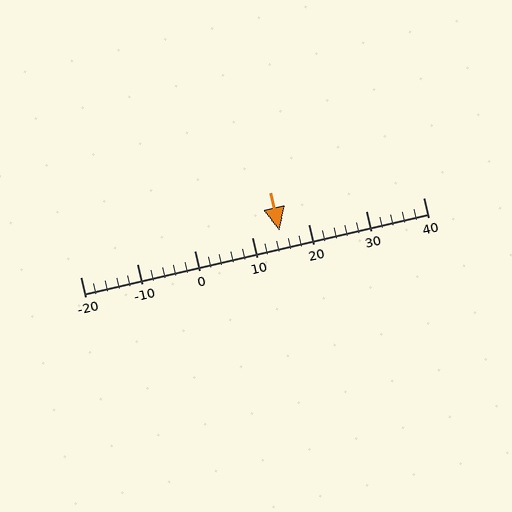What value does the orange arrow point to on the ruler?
The orange arrow points to approximately 15.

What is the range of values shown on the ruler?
The ruler shows values from -20 to 40.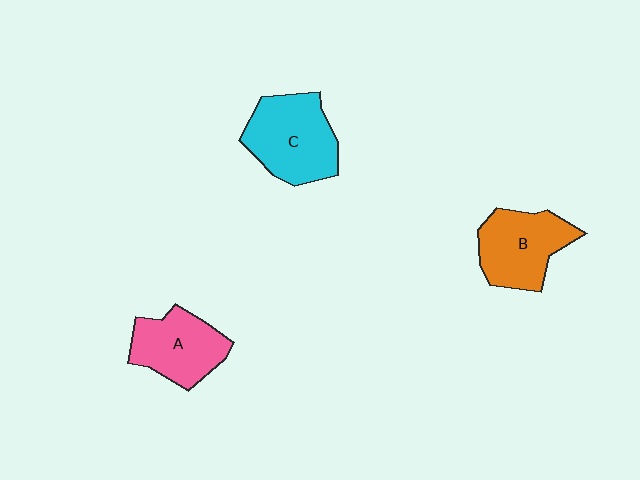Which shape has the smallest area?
Shape A (pink).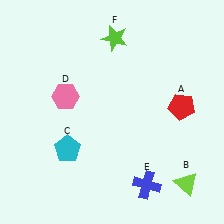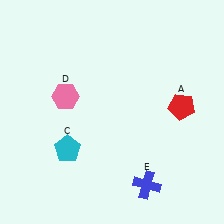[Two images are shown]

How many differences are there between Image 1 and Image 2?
There are 2 differences between the two images.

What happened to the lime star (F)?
The lime star (F) was removed in Image 2. It was in the top-right area of Image 1.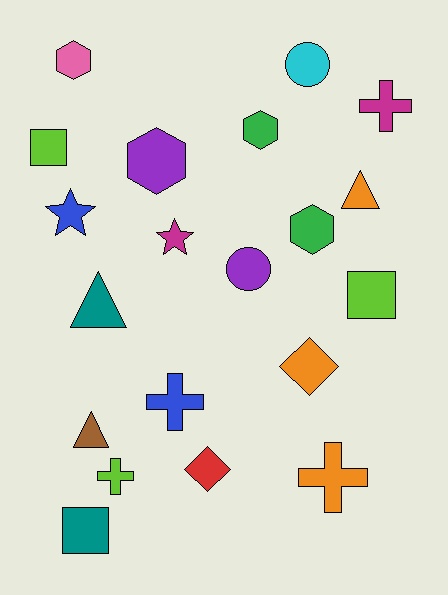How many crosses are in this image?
There are 4 crosses.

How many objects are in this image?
There are 20 objects.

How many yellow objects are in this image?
There are no yellow objects.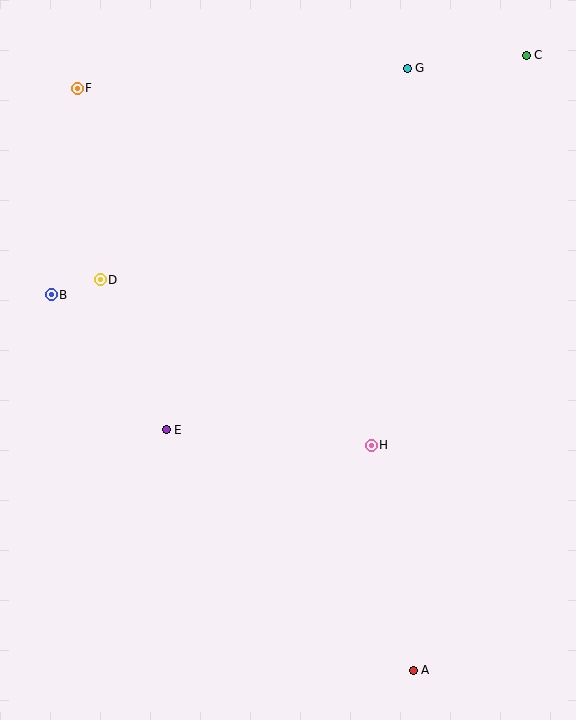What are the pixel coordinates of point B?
Point B is at (51, 295).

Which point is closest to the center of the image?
Point H at (371, 445) is closest to the center.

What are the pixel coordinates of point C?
Point C is at (526, 55).